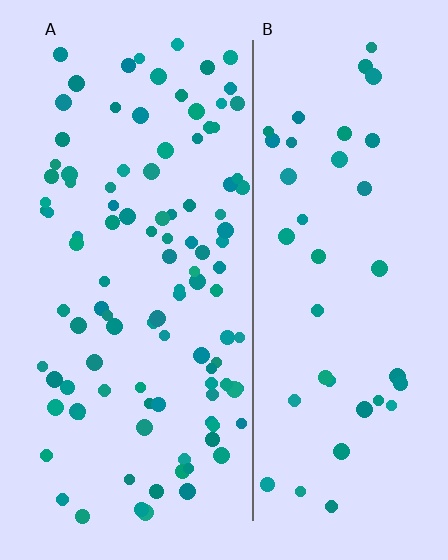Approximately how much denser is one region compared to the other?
Approximately 2.6× — region A over region B.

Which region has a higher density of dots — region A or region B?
A (the left).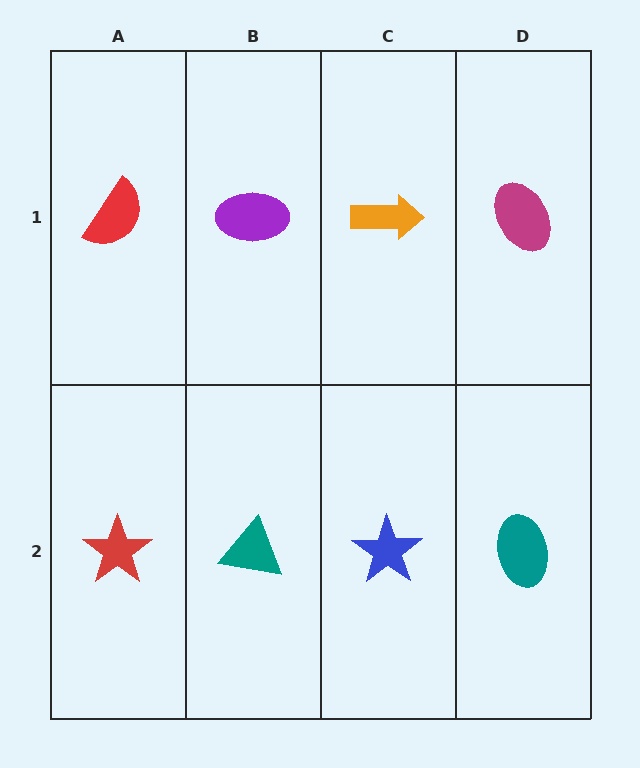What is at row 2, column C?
A blue star.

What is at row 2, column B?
A teal triangle.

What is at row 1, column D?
A magenta ellipse.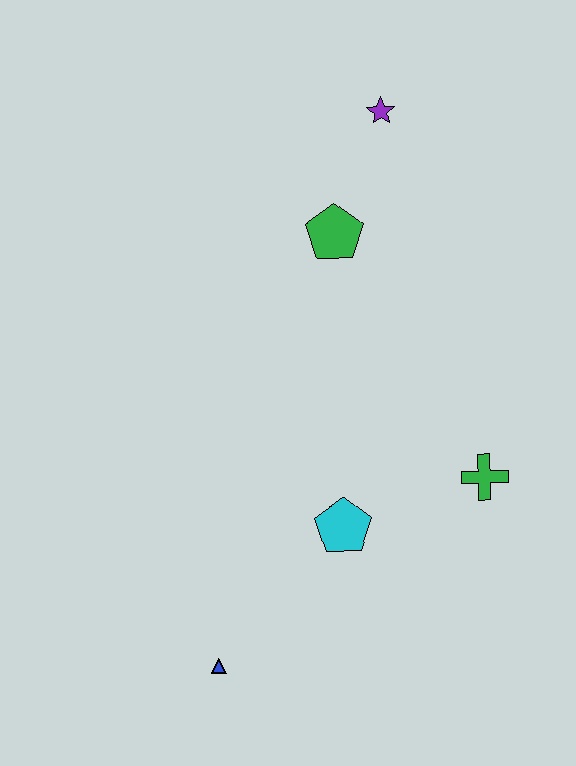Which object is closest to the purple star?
The green pentagon is closest to the purple star.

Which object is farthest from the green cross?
The purple star is farthest from the green cross.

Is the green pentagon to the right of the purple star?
No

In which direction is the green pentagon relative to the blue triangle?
The green pentagon is above the blue triangle.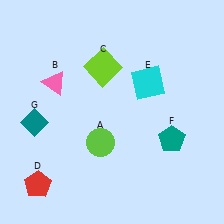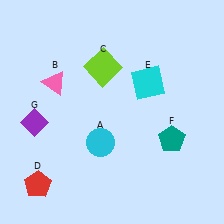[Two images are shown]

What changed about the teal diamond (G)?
In Image 1, G is teal. In Image 2, it changed to purple.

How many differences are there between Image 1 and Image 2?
There are 2 differences between the two images.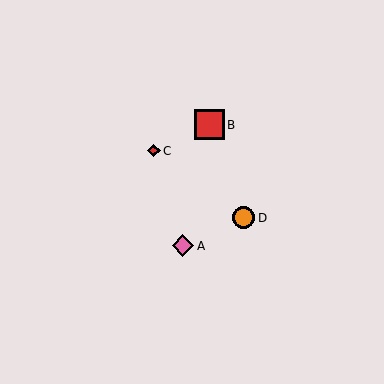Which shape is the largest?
The red square (labeled B) is the largest.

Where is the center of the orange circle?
The center of the orange circle is at (244, 218).